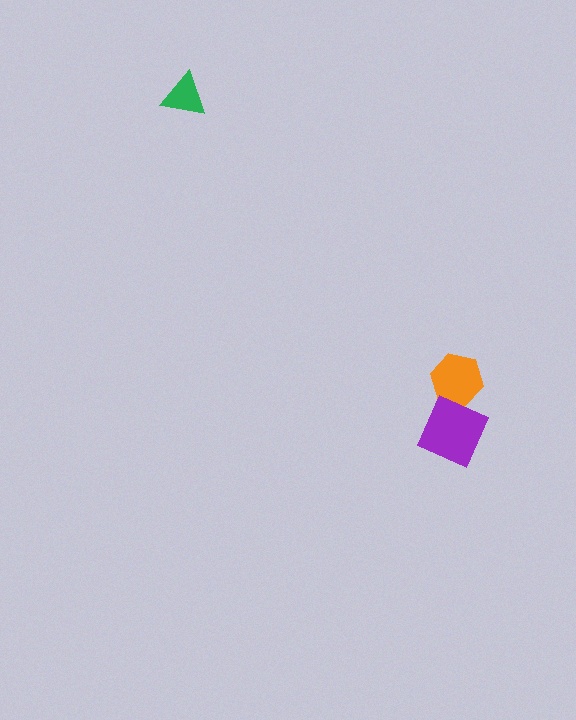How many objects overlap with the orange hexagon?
1 object overlaps with the orange hexagon.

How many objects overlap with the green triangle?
0 objects overlap with the green triangle.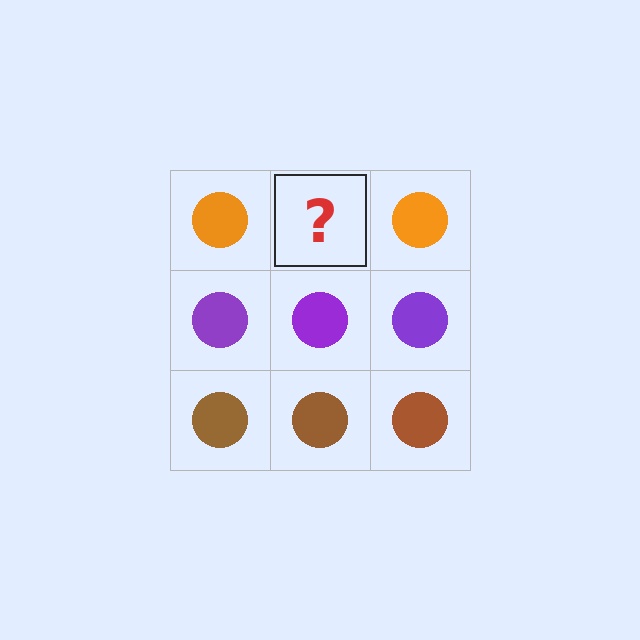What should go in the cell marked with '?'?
The missing cell should contain an orange circle.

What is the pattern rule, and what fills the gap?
The rule is that each row has a consistent color. The gap should be filled with an orange circle.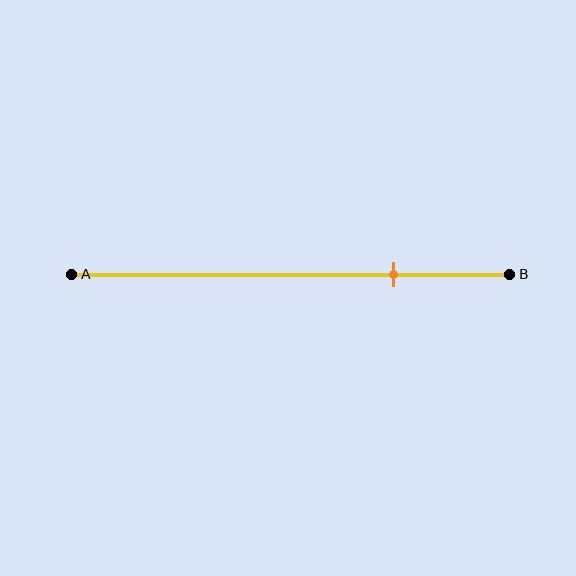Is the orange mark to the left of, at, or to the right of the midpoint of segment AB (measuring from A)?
The orange mark is to the right of the midpoint of segment AB.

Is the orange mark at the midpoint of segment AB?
No, the mark is at about 75% from A, not at the 50% midpoint.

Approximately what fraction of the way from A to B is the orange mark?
The orange mark is approximately 75% of the way from A to B.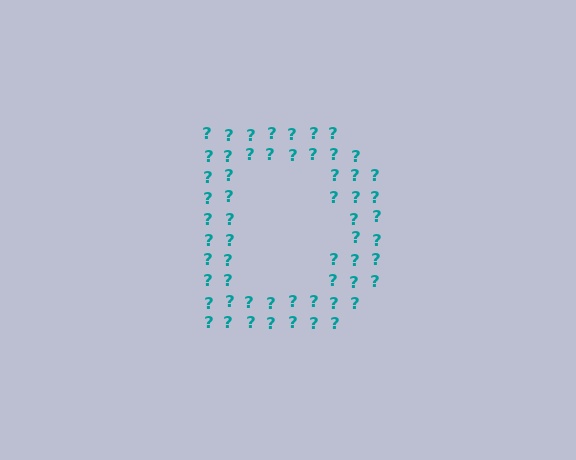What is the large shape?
The large shape is the letter D.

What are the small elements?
The small elements are question marks.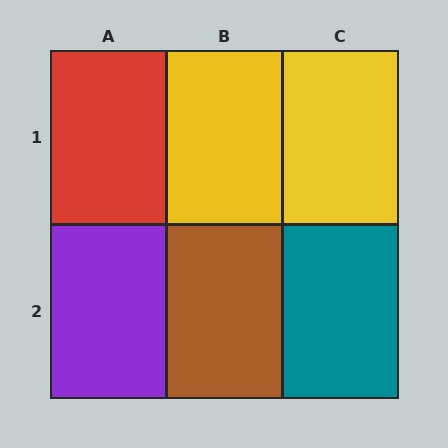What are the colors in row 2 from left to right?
Purple, brown, teal.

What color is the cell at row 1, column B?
Yellow.